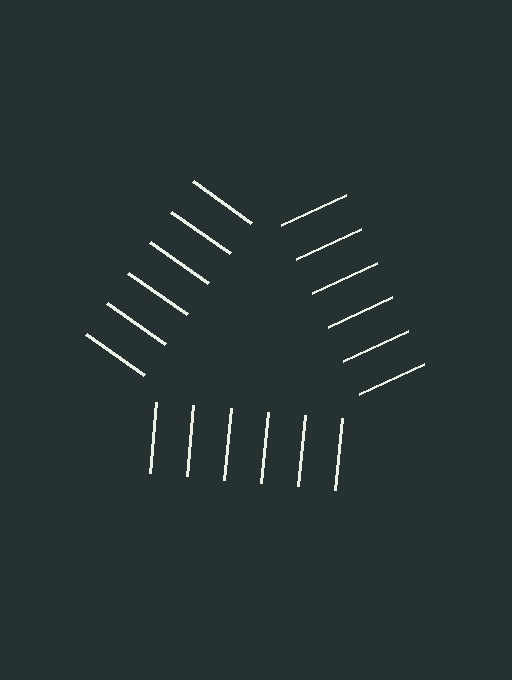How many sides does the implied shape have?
3 sides — the line-ends trace a triangle.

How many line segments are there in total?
18 — 6 along each of the 3 edges.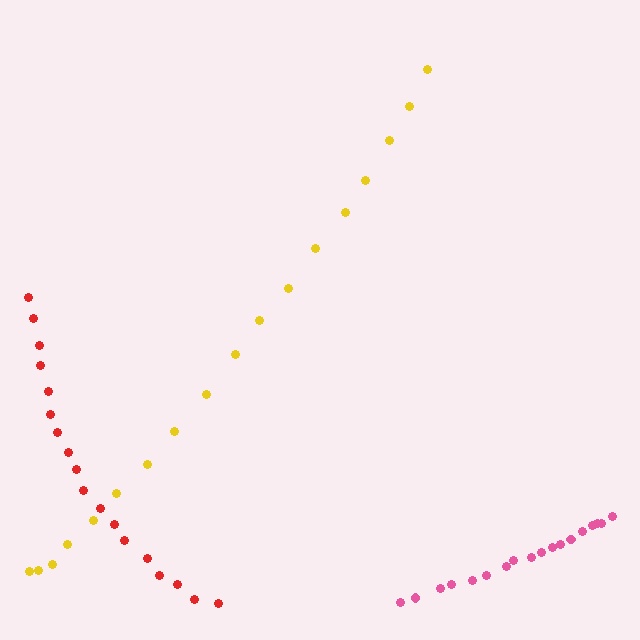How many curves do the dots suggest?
There are 3 distinct paths.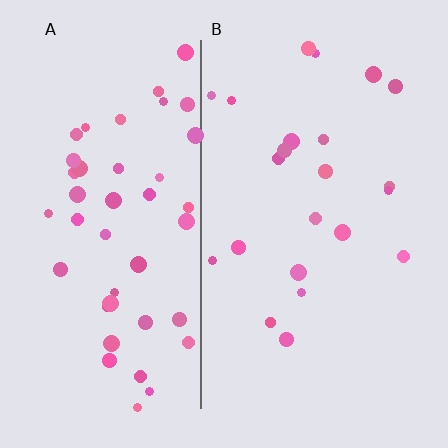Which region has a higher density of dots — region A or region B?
A (the left).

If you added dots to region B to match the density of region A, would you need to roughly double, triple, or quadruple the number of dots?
Approximately double.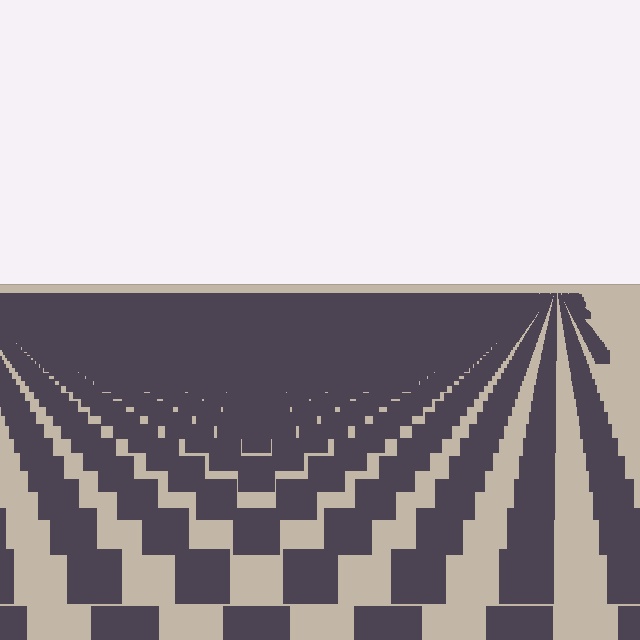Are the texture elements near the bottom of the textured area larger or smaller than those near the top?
Larger. Near the bottom, elements are closer to the viewer and appear at a bigger on-screen size.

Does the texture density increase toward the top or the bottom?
Density increases toward the top.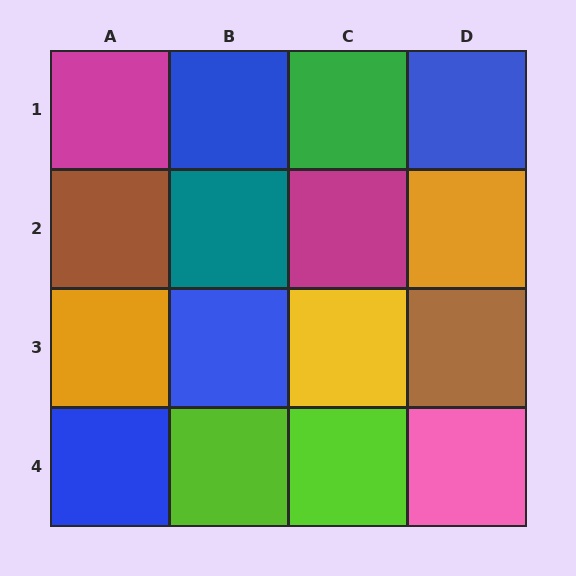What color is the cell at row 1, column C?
Green.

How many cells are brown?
2 cells are brown.